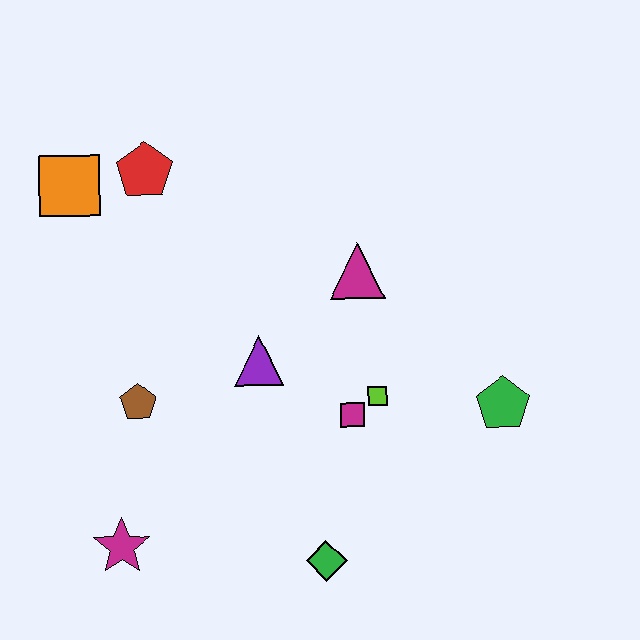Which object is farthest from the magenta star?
The green pentagon is farthest from the magenta star.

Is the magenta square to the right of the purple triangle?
Yes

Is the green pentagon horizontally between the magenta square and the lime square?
No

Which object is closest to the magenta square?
The lime square is closest to the magenta square.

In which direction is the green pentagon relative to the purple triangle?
The green pentagon is to the right of the purple triangle.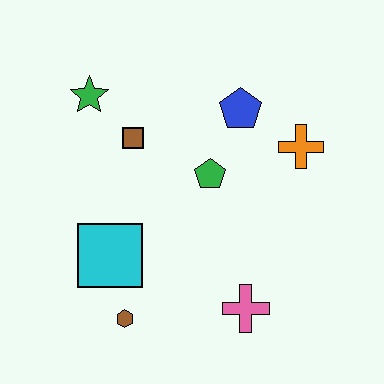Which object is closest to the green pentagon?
The blue pentagon is closest to the green pentagon.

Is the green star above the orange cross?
Yes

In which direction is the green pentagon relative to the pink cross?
The green pentagon is above the pink cross.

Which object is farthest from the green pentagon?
The brown hexagon is farthest from the green pentagon.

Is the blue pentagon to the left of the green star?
No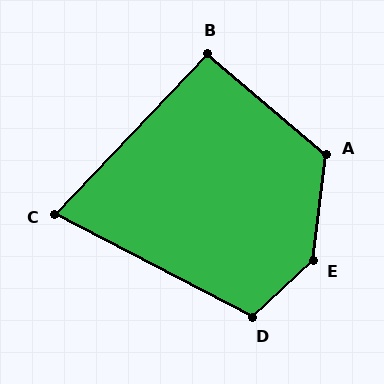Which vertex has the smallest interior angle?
C, at approximately 74 degrees.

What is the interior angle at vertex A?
Approximately 123 degrees (obtuse).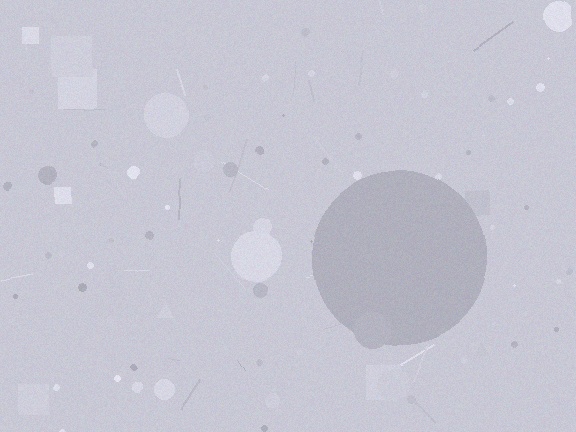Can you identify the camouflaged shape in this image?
The camouflaged shape is a circle.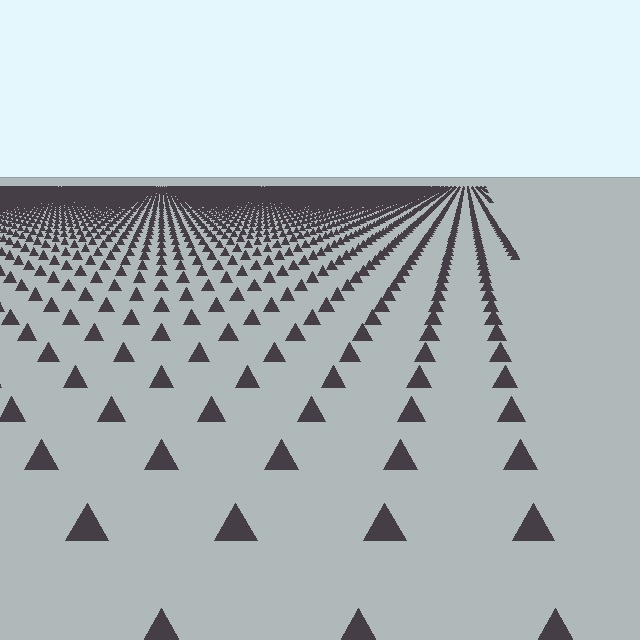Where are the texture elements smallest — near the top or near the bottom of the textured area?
Near the top.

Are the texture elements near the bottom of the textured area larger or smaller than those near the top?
Larger. Near the bottom, elements are closer to the viewer and appear at a bigger on-screen size.